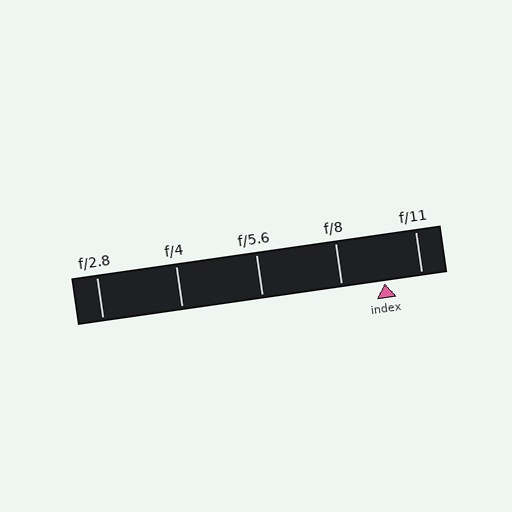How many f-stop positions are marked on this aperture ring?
There are 5 f-stop positions marked.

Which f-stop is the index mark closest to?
The index mark is closest to f/11.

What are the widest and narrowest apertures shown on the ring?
The widest aperture shown is f/2.8 and the narrowest is f/11.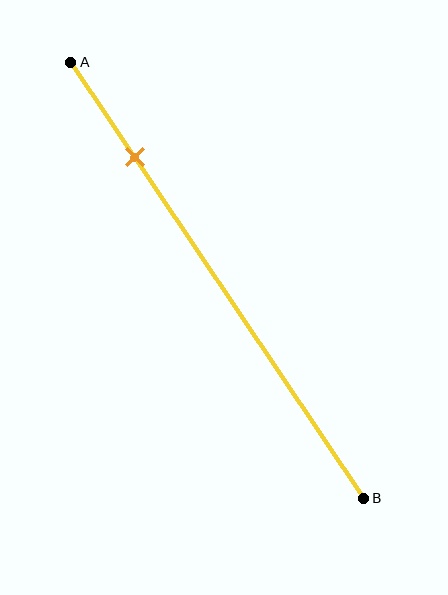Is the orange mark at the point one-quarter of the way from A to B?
No, the mark is at about 20% from A, not at the 25% one-quarter point.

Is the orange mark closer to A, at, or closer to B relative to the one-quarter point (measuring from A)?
The orange mark is closer to point A than the one-quarter point of segment AB.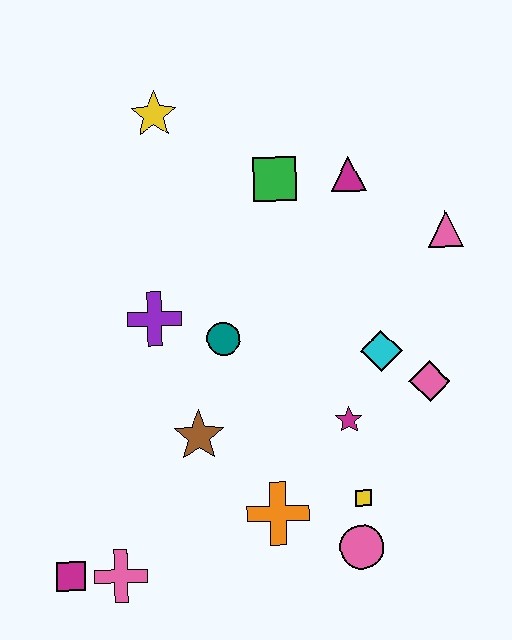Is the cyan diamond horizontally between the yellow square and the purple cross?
No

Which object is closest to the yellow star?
The green square is closest to the yellow star.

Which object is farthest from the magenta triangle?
The magenta square is farthest from the magenta triangle.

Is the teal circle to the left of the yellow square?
Yes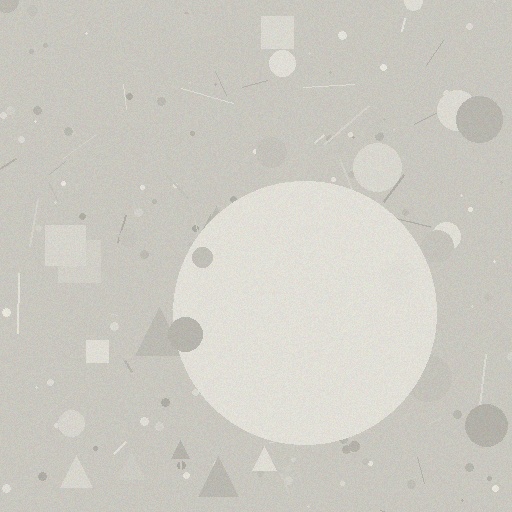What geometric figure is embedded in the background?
A circle is embedded in the background.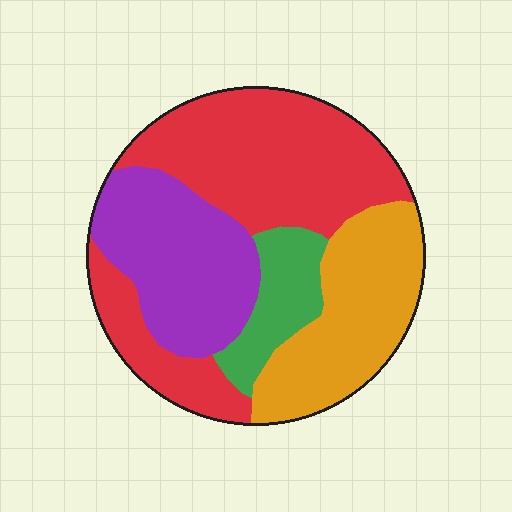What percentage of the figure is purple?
Purple covers roughly 25% of the figure.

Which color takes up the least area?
Green, at roughly 10%.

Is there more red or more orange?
Red.